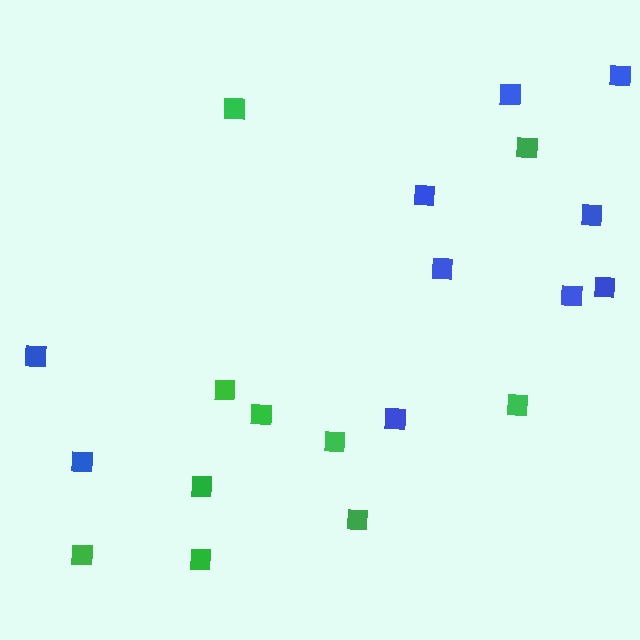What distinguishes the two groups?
There are 2 groups: one group of blue squares (10) and one group of green squares (10).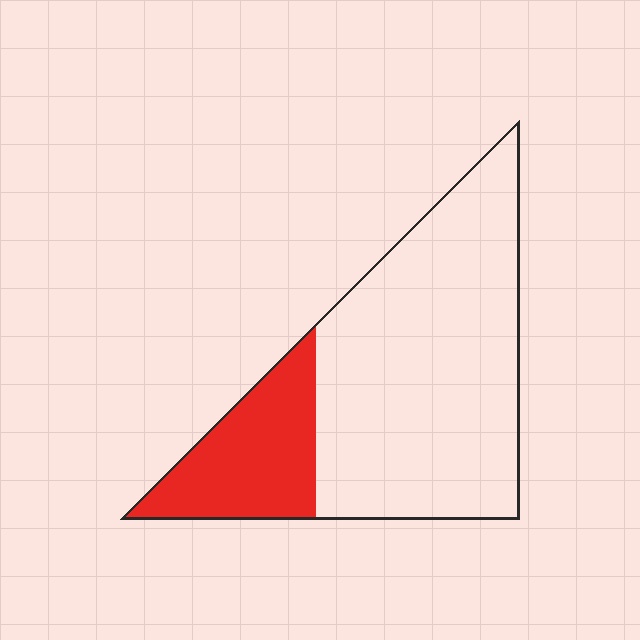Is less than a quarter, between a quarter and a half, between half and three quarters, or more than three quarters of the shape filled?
Less than a quarter.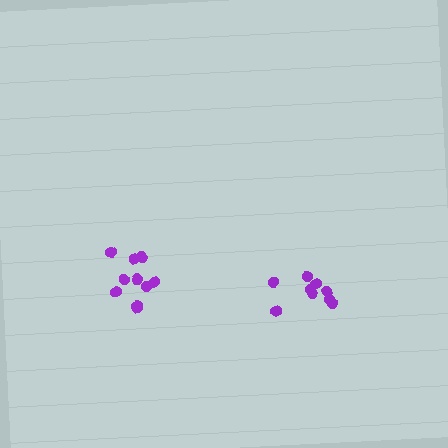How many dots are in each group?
Group 1: 9 dots, Group 2: 10 dots (19 total).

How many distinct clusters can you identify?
There are 2 distinct clusters.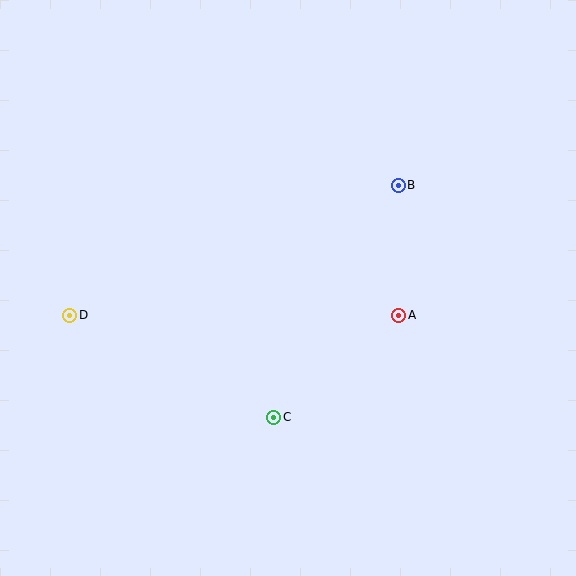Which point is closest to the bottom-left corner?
Point D is closest to the bottom-left corner.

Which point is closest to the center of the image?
Point A at (399, 315) is closest to the center.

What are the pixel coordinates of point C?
Point C is at (274, 417).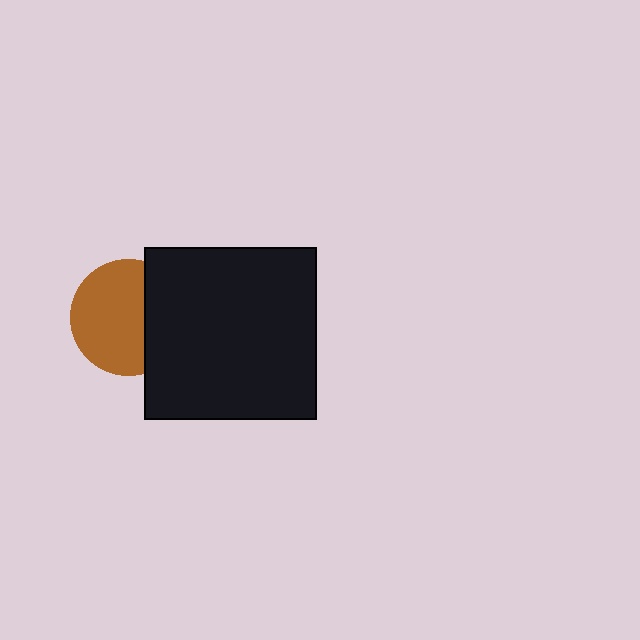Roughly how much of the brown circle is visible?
Most of it is visible (roughly 66%).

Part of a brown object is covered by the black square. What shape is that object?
It is a circle.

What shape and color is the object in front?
The object in front is a black square.